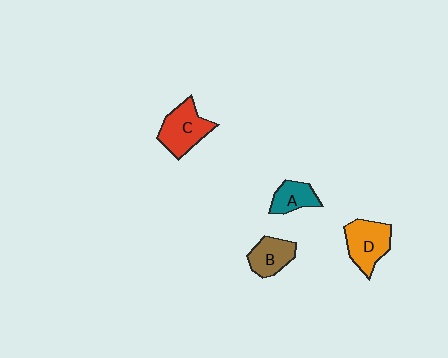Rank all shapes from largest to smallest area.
From largest to smallest: C (red), D (orange), B (brown), A (teal).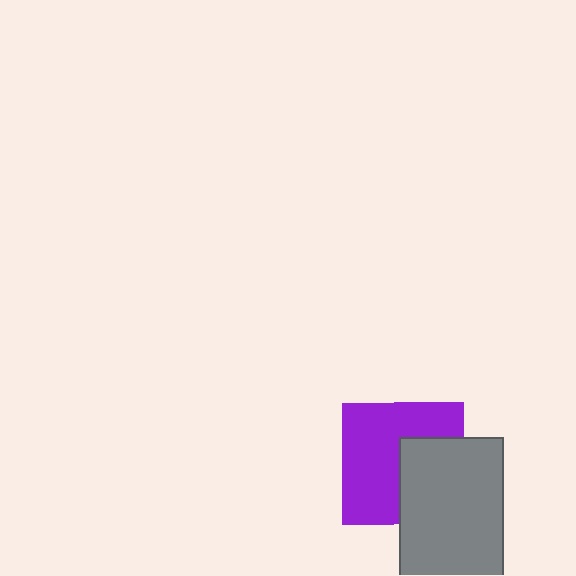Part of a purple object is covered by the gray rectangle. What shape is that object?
It is a square.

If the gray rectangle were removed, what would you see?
You would see the complete purple square.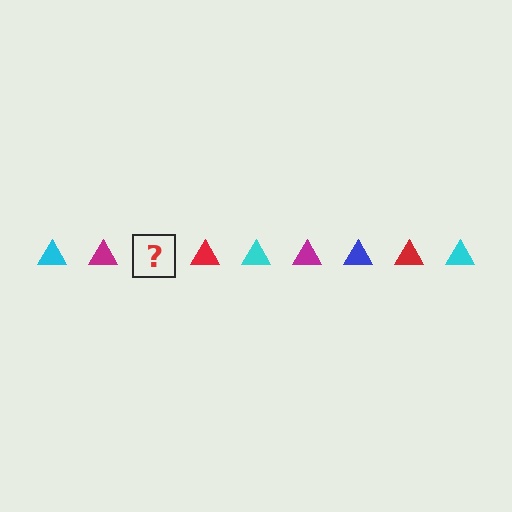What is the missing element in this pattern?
The missing element is a blue triangle.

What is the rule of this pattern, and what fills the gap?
The rule is that the pattern cycles through cyan, magenta, blue, red triangles. The gap should be filled with a blue triangle.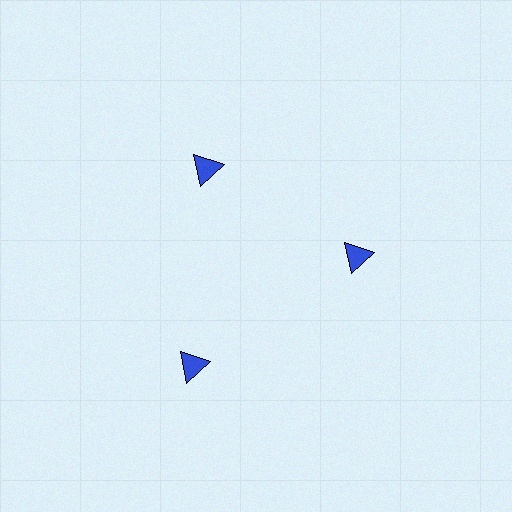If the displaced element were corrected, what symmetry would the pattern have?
It would have 3-fold rotational symmetry — the pattern would map onto itself every 120 degrees.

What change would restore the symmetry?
The symmetry would be restored by moving it inward, back onto the ring so that all 3 triangles sit at equal angles and equal distance from the center.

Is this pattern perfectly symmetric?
No. The 3 blue triangles are arranged in a ring, but one element near the 7 o'clock position is pushed outward from the center, breaking the 3-fold rotational symmetry.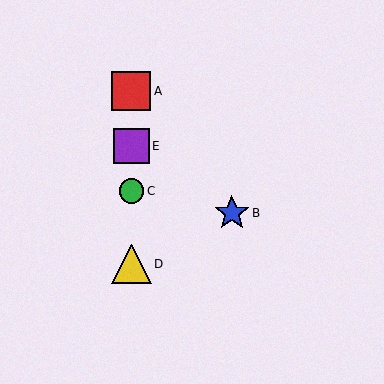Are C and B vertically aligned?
No, C is at x≈131 and B is at x≈232.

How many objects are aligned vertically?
4 objects (A, C, D, E) are aligned vertically.